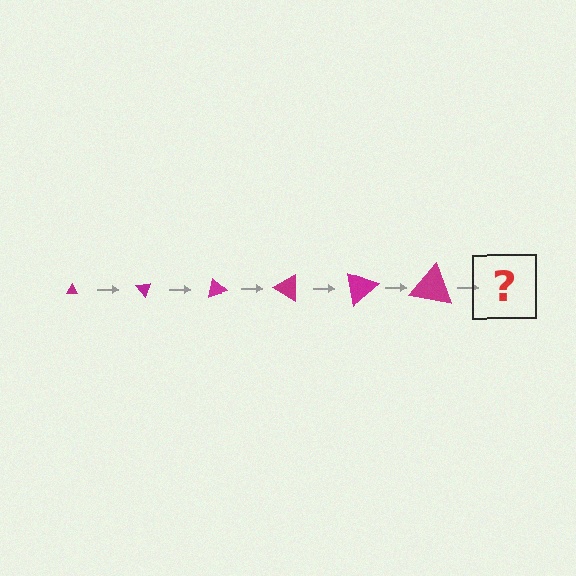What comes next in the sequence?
The next element should be a triangle, larger than the previous one and rotated 300 degrees from the start.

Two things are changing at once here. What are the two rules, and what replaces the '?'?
The two rules are that the triangle grows larger each step and it rotates 50 degrees each step. The '?' should be a triangle, larger than the previous one and rotated 300 degrees from the start.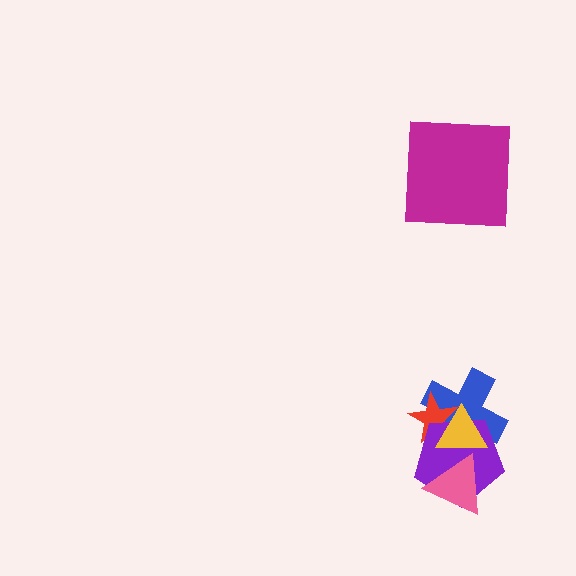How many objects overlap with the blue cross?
3 objects overlap with the blue cross.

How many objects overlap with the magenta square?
0 objects overlap with the magenta square.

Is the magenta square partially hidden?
No, no other shape covers it.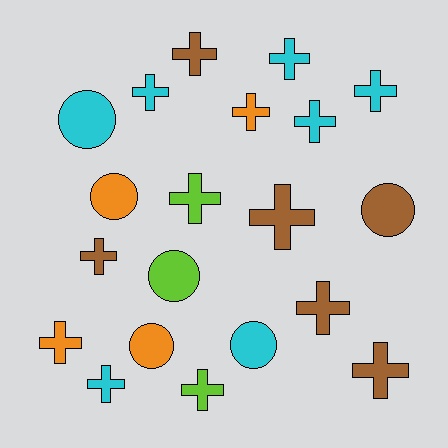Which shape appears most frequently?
Cross, with 14 objects.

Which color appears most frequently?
Cyan, with 7 objects.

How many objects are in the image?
There are 20 objects.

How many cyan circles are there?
There are 2 cyan circles.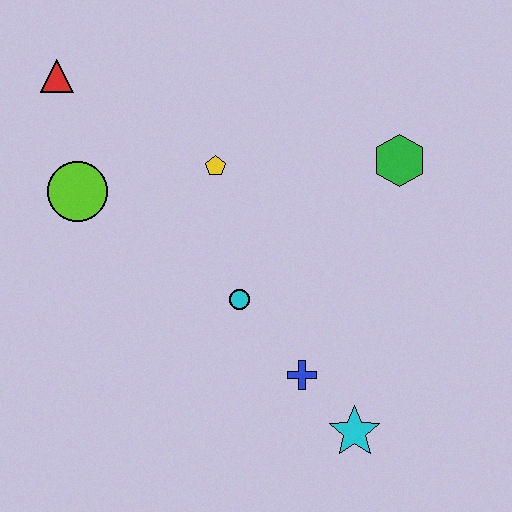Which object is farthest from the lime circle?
The cyan star is farthest from the lime circle.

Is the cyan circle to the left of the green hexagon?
Yes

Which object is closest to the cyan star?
The blue cross is closest to the cyan star.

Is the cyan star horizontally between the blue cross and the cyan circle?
No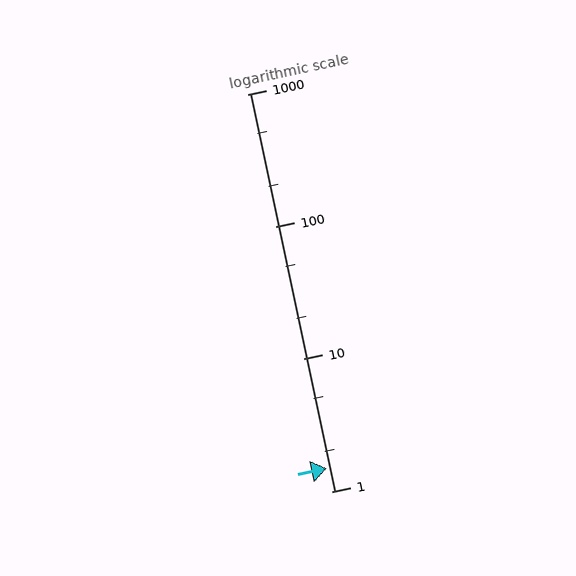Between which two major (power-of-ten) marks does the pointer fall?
The pointer is between 1 and 10.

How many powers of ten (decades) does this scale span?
The scale spans 3 decades, from 1 to 1000.